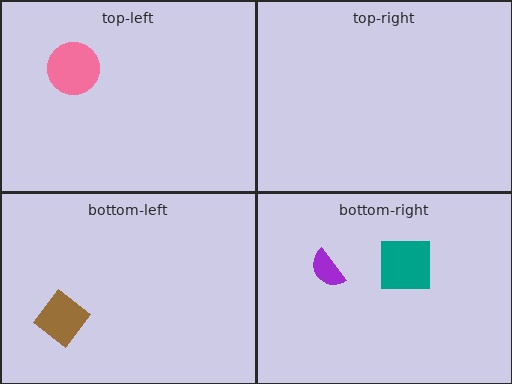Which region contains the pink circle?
The top-left region.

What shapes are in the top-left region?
The pink circle.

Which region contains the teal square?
The bottom-right region.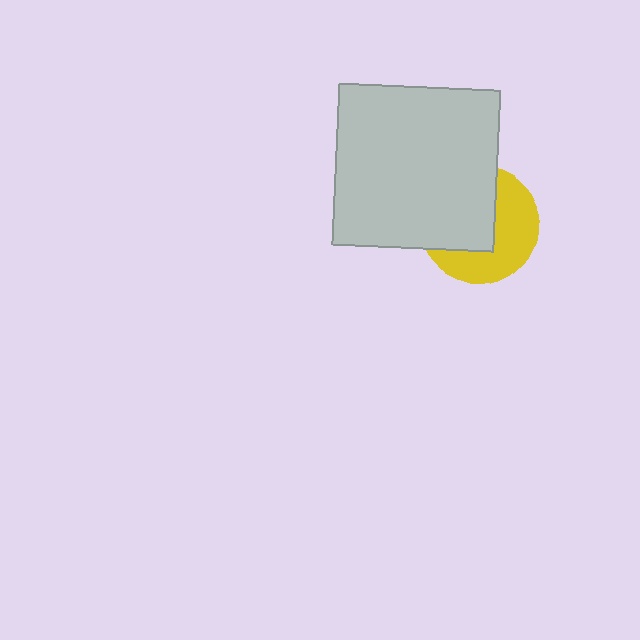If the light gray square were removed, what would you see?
You would see the complete yellow circle.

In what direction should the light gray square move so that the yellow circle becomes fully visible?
The light gray square should move toward the upper-left. That is the shortest direction to clear the overlap and leave the yellow circle fully visible.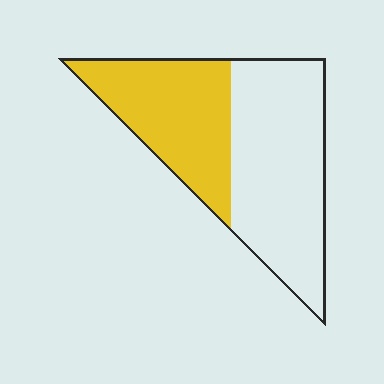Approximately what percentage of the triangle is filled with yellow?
Approximately 40%.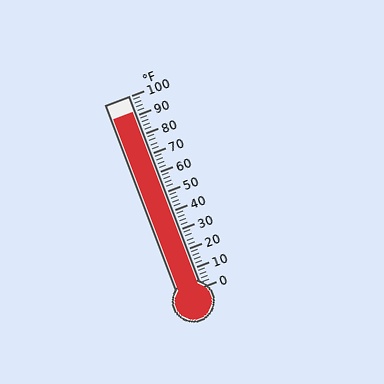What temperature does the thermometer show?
The thermometer shows approximately 92°F.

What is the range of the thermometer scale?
The thermometer scale ranges from 0°F to 100°F.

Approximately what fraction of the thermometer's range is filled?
The thermometer is filled to approximately 90% of its range.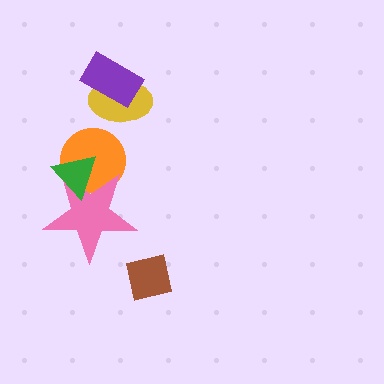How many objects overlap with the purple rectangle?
1 object overlaps with the purple rectangle.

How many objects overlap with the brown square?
0 objects overlap with the brown square.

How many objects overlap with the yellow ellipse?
1 object overlaps with the yellow ellipse.